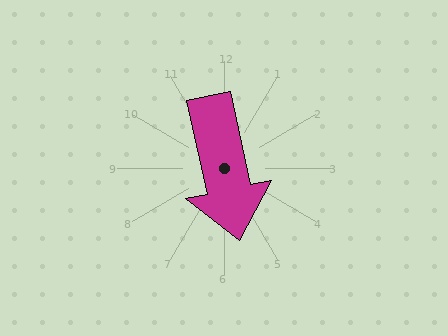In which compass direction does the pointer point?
South.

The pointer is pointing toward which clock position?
Roughly 6 o'clock.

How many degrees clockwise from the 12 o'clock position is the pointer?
Approximately 168 degrees.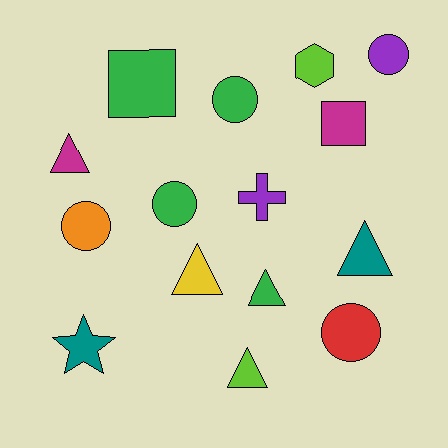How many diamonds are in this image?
There are no diamonds.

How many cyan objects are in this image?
There are no cyan objects.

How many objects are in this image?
There are 15 objects.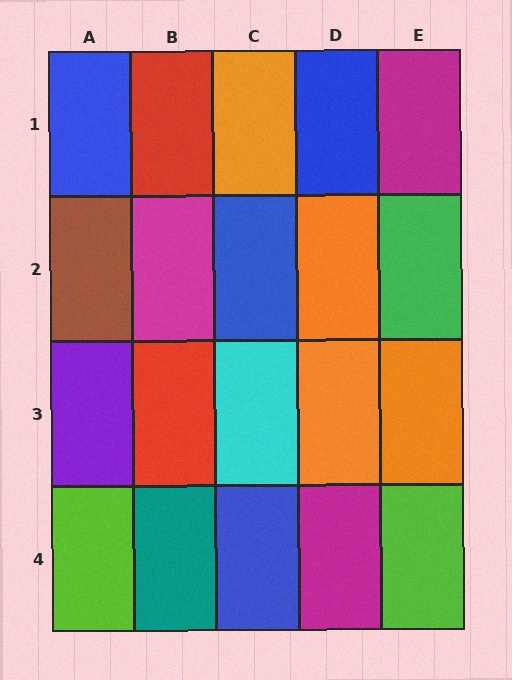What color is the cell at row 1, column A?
Blue.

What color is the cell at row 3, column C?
Cyan.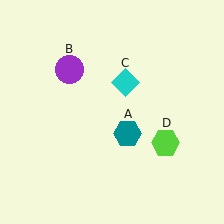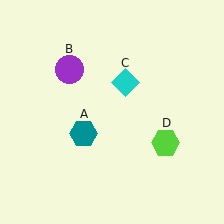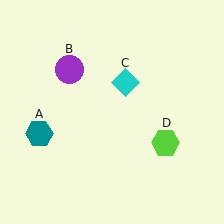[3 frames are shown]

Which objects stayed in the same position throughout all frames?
Purple circle (object B) and cyan diamond (object C) and lime hexagon (object D) remained stationary.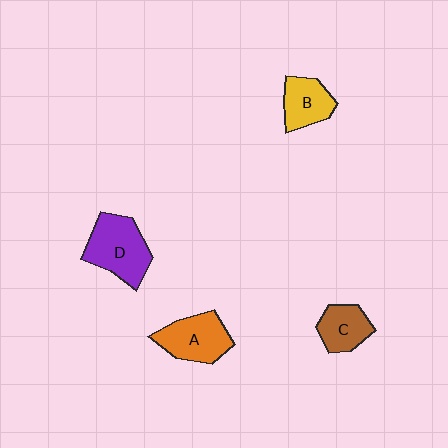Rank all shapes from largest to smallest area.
From largest to smallest: D (purple), A (orange), B (yellow), C (brown).